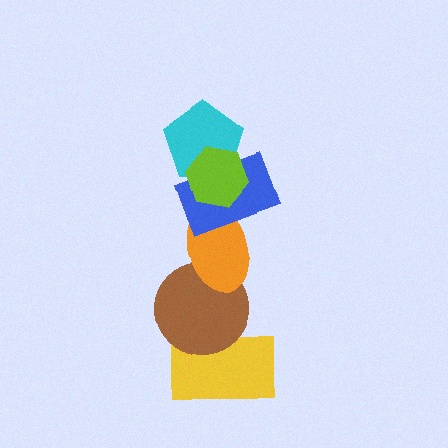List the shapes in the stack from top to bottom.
From top to bottom: the lime hexagon, the cyan pentagon, the blue rectangle, the orange ellipse, the brown circle, the yellow rectangle.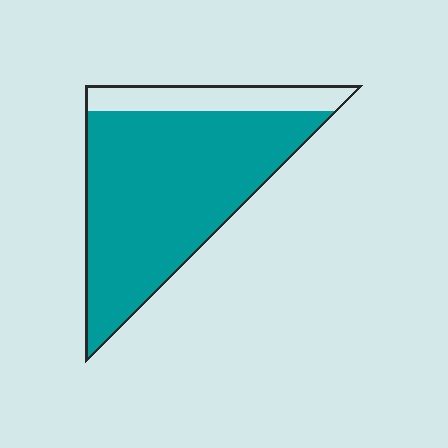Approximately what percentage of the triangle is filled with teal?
Approximately 80%.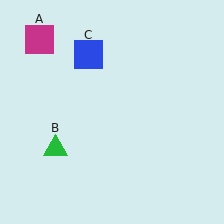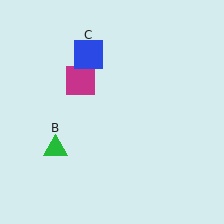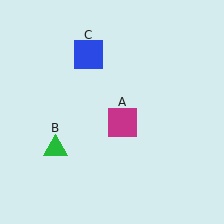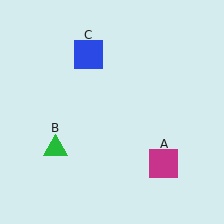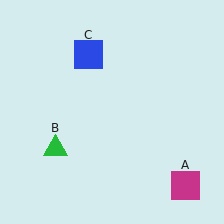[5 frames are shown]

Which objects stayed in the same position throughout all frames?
Green triangle (object B) and blue square (object C) remained stationary.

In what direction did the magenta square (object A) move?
The magenta square (object A) moved down and to the right.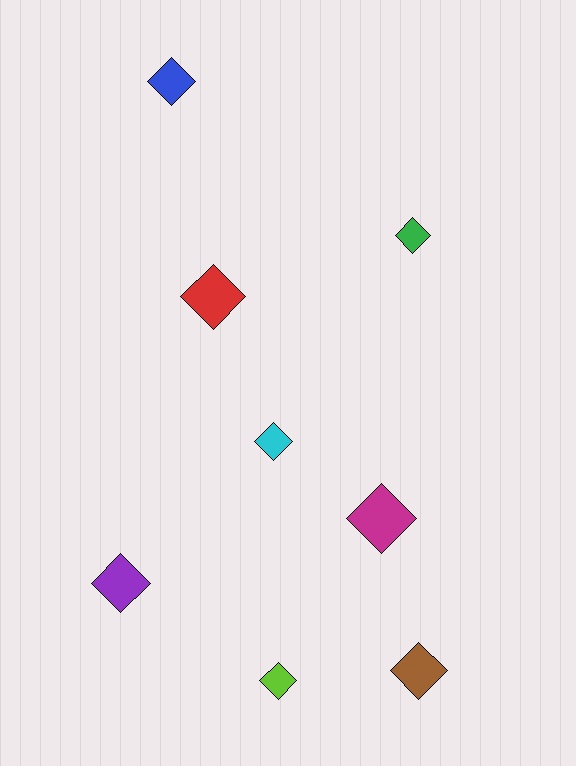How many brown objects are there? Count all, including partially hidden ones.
There is 1 brown object.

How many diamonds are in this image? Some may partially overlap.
There are 8 diamonds.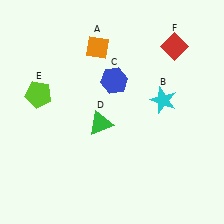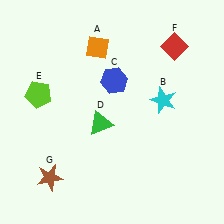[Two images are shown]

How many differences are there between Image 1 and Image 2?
There is 1 difference between the two images.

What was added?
A brown star (G) was added in Image 2.